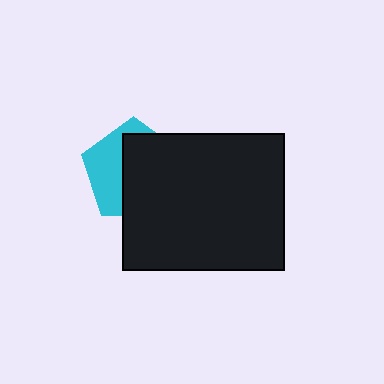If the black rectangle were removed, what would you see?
You would see the complete cyan pentagon.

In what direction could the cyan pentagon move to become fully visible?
The cyan pentagon could move left. That would shift it out from behind the black rectangle entirely.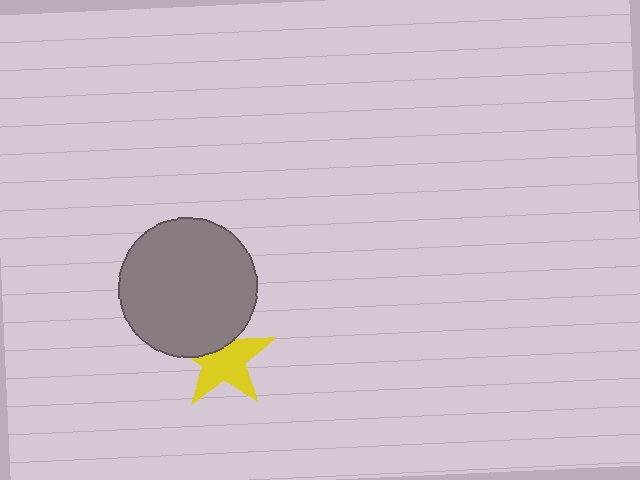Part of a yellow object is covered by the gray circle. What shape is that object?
It is a star.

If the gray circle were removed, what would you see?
You would see the complete yellow star.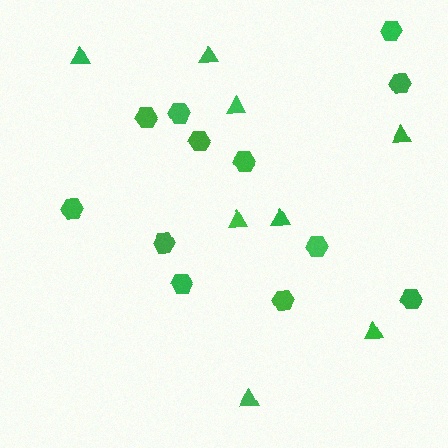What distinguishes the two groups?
There are 2 groups: one group of triangles (8) and one group of hexagons (12).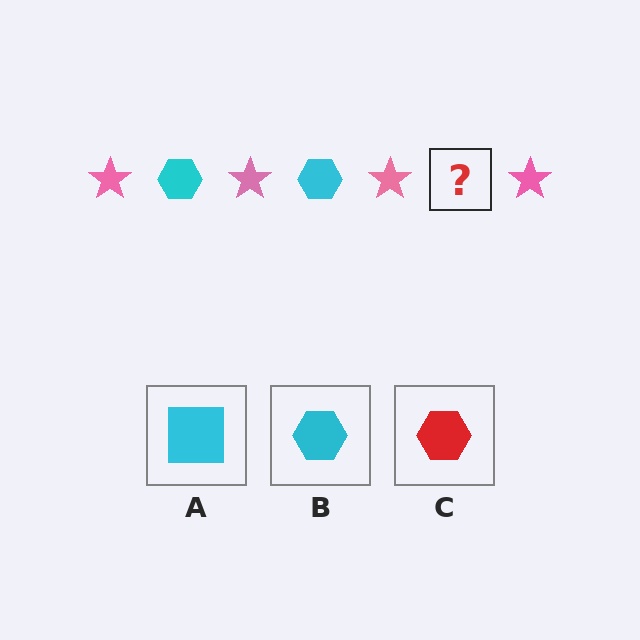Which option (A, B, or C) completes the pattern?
B.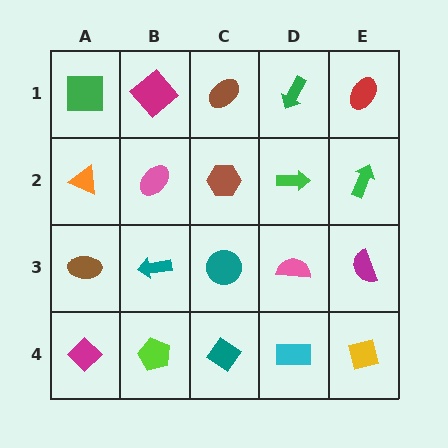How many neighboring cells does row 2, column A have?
3.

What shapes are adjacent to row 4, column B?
A teal arrow (row 3, column B), a magenta diamond (row 4, column A), a teal diamond (row 4, column C).